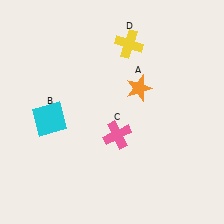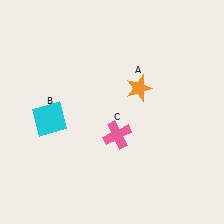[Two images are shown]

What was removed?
The yellow cross (D) was removed in Image 2.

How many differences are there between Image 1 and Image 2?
There is 1 difference between the two images.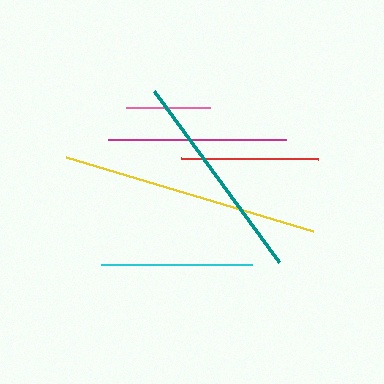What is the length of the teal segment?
The teal segment is approximately 212 pixels long.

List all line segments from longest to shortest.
From longest to shortest: yellow, teal, magenta, cyan, red, pink.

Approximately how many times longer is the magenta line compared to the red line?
The magenta line is approximately 1.3 times the length of the red line.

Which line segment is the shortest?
The pink line is the shortest at approximately 84 pixels.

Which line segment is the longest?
The yellow line is the longest at approximately 258 pixels.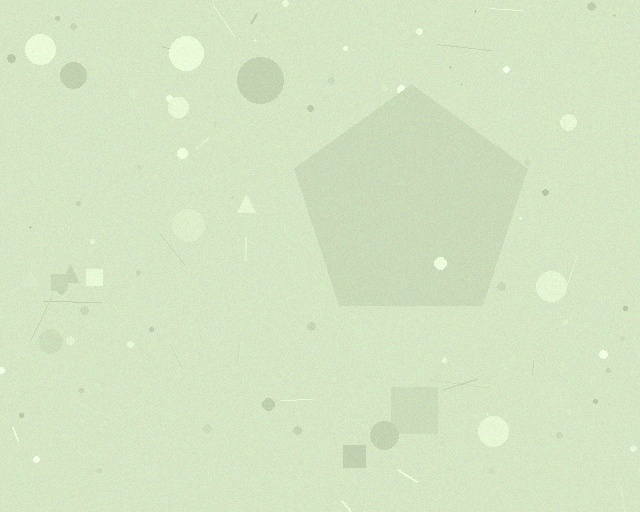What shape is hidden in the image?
A pentagon is hidden in the image.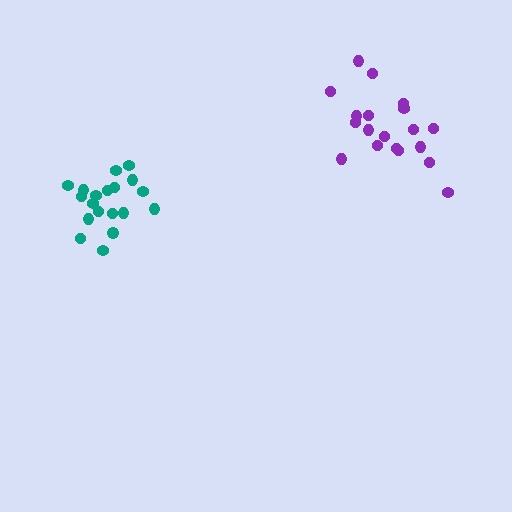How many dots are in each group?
Group 1: 19 dots, Group 2: 19 dots (38 total).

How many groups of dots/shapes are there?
There are 2 groups.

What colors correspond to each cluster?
The clusters are colored: purple, teal.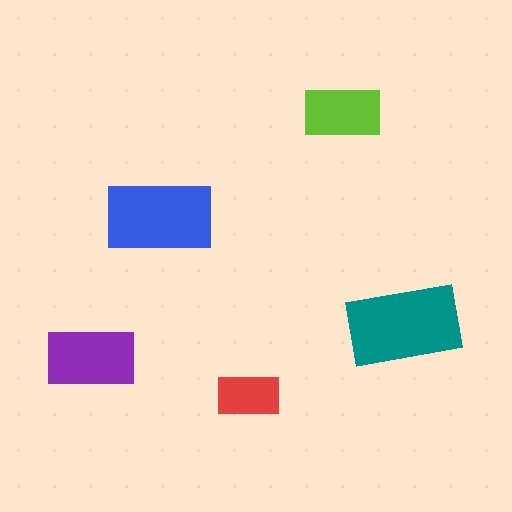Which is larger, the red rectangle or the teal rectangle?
The teal one.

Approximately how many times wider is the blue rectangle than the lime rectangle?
About 1.5 times wider.